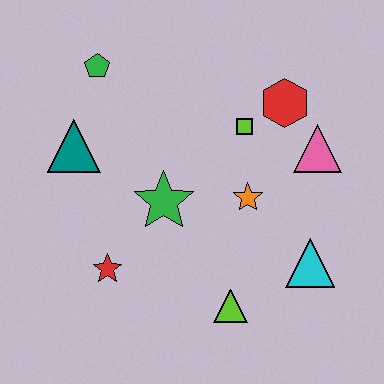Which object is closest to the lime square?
The red hexagon is closest to the lime square.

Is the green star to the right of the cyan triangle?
No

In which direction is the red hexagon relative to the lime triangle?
The red hexagon is above the lime triangle.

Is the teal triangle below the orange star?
No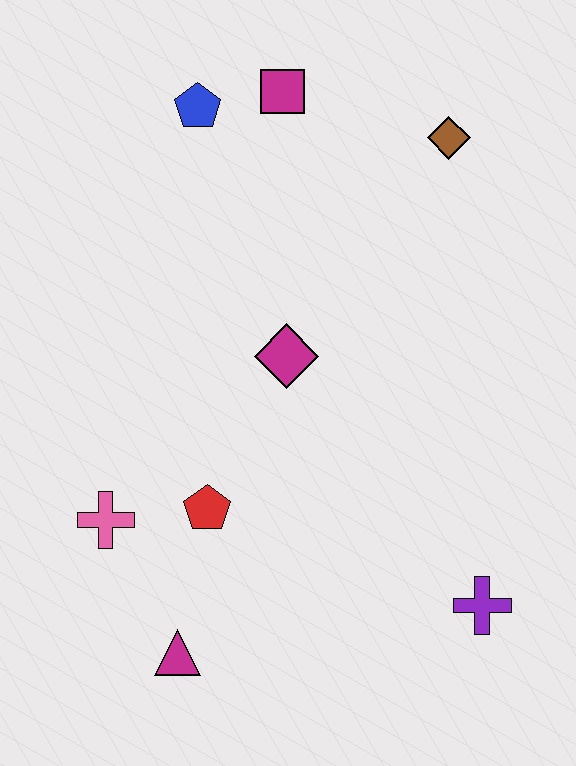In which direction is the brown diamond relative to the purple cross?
The brown diamond is above the purple cross.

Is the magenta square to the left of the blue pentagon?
No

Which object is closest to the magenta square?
The blue pentagon is closest to the magenta square.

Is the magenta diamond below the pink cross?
No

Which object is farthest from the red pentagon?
The brown diamond is farthest from the red pentagon.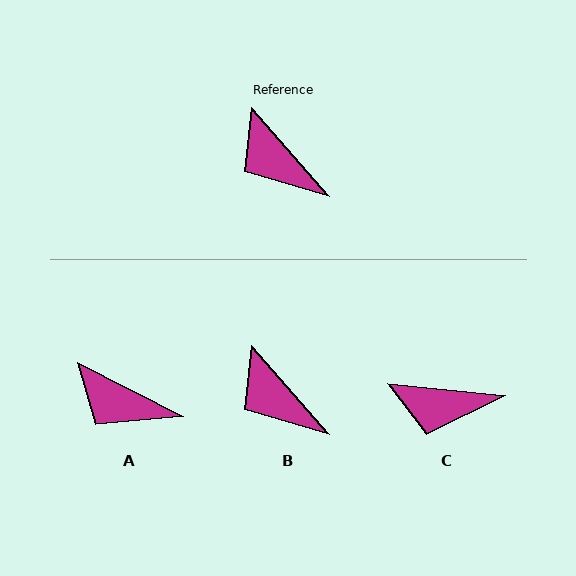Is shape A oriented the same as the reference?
No, it is off by about 22 degrees.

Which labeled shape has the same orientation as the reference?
B.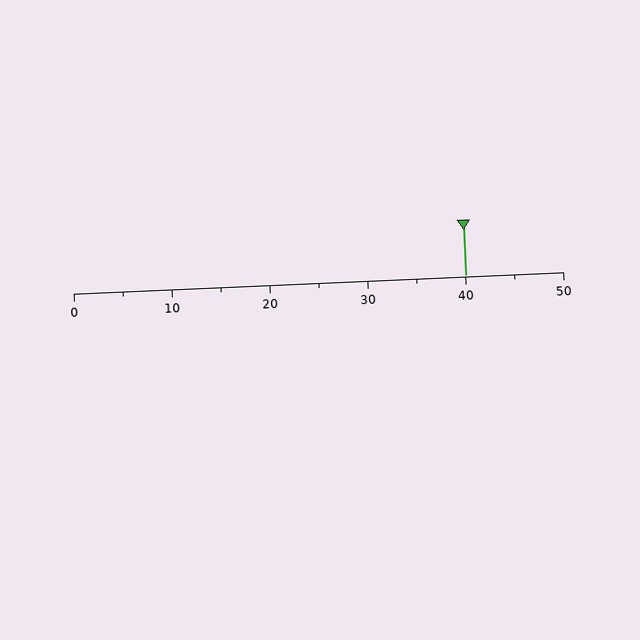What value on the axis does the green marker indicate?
The marker indicates approximately 40.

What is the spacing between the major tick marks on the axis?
The major ticks are spaced 10 apart.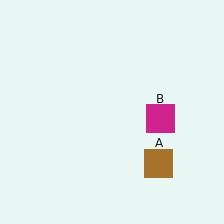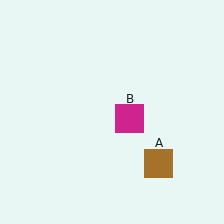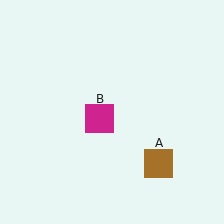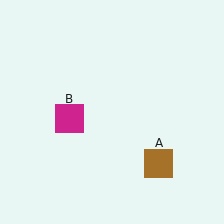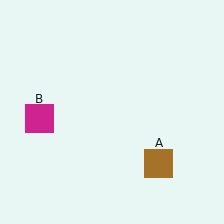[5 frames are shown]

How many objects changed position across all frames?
1 object changed position: magenta square (object B).